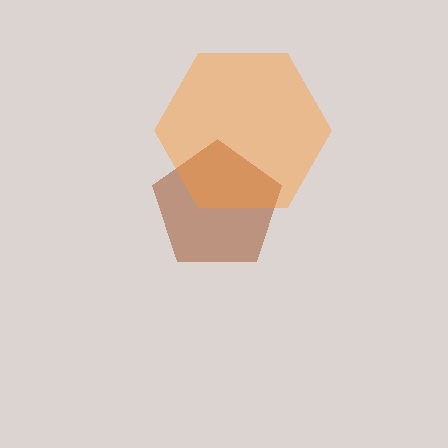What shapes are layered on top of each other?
The layered shapes are: a brown pentagon, an orange hexagon.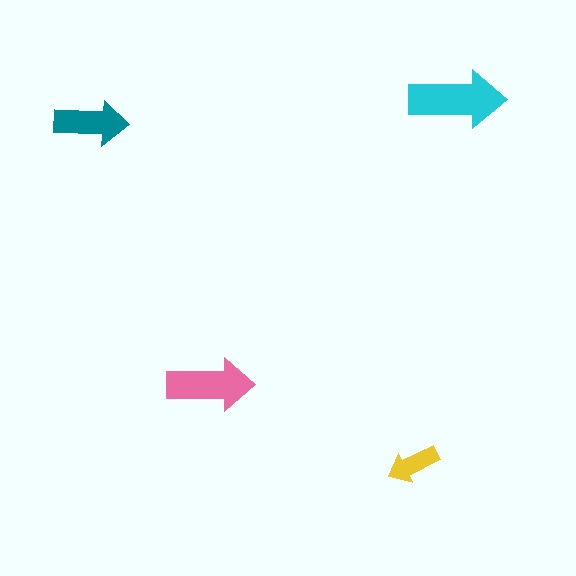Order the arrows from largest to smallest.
the cyan one, the pink one, the teal one, the yellow one.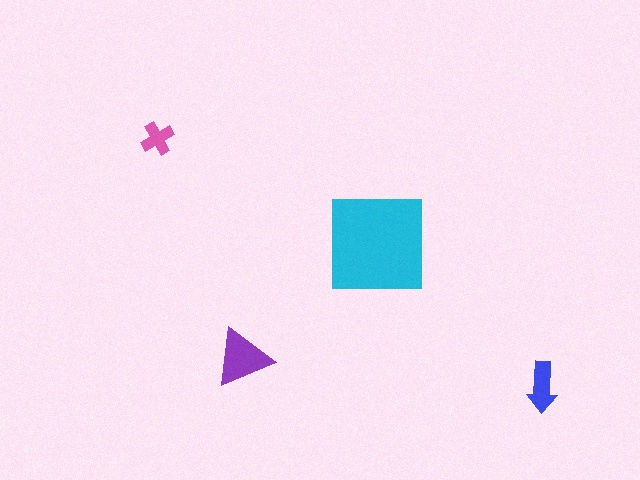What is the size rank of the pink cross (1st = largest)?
4th.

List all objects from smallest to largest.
The pink cross, the blue arrow, the purple triangle, the cyan square.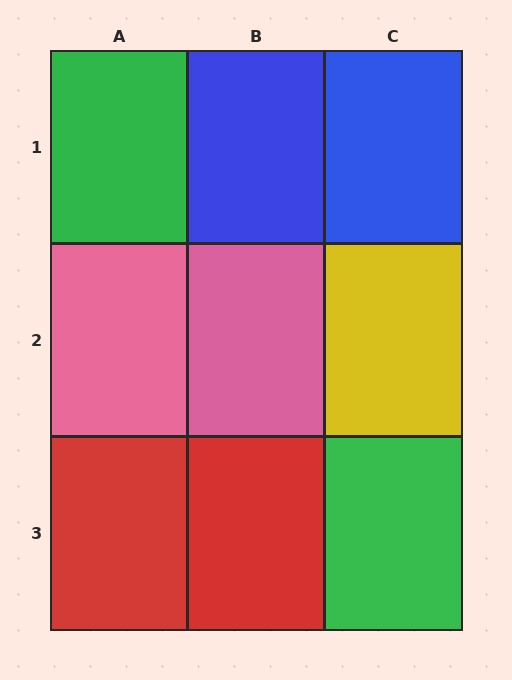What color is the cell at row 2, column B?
Pink.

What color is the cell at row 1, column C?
Blue.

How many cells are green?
2 cells are green.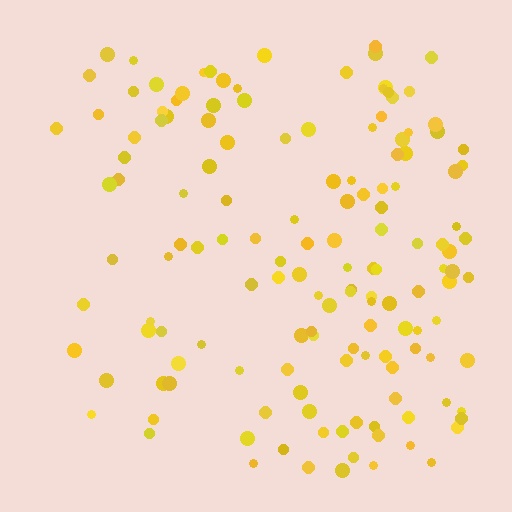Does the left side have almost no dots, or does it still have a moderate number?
Still a moderate number, just noticeably fewer than the right.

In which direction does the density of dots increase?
From left to right, with the right side densest.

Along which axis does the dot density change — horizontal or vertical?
Horizontal.